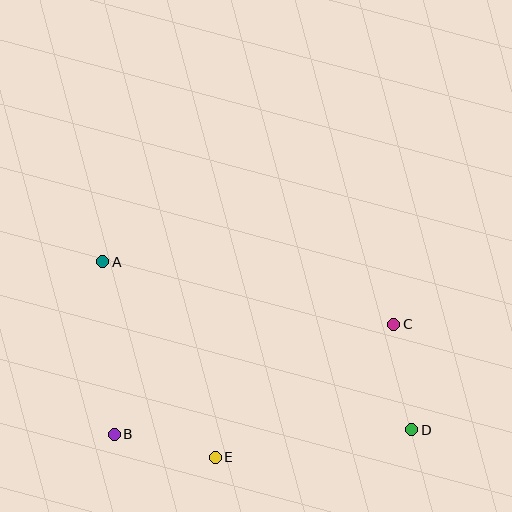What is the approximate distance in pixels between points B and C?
The distance between B and C is approximately 301 pixels.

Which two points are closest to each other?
Points B and E are closest to each other.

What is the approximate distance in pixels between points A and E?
The distance between A and E is approximately 225 pixels.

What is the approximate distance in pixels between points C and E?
The distance between C and E is approximately 223 pixels.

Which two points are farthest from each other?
Points A and D are farthest from each other.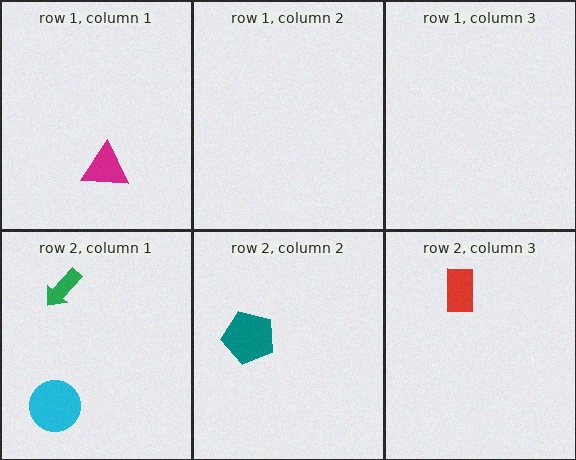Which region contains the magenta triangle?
The row 1, column 1 region.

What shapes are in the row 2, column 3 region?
The red rectangle.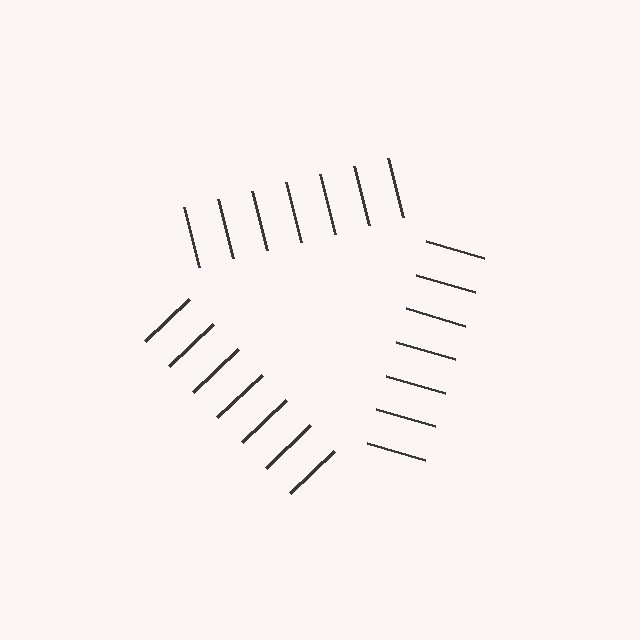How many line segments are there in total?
21 — 7 along each of the 3 edges.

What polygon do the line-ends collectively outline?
An illusory triangle — the line segments terminate on its edges but no continuous stroke is drawn.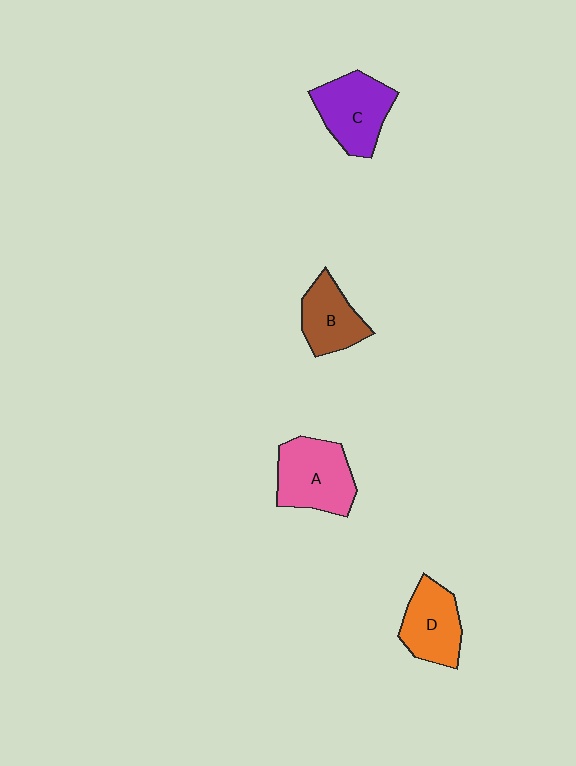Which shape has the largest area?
Shape A (pink).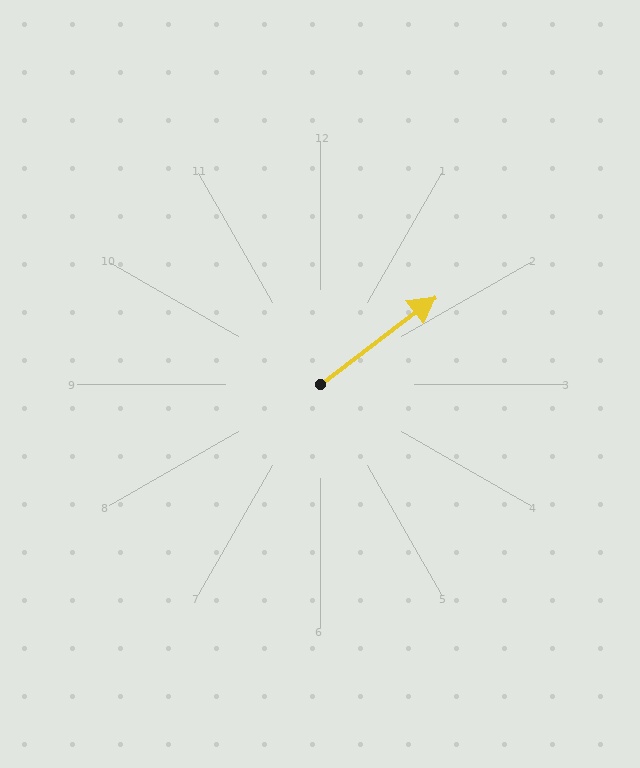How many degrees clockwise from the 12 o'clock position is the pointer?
Approximately 53 degrees.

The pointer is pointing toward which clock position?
Roughly 2 o'clock.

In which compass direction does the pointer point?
Northeast.